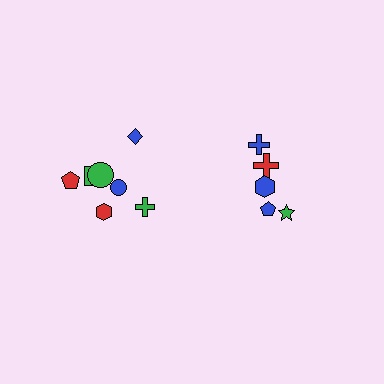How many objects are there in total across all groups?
There are 12 objects.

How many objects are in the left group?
There are 7 objects.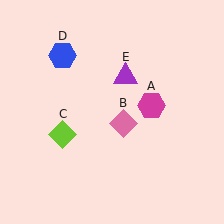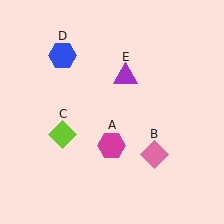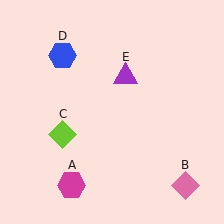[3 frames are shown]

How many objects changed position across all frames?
2 objects changed position: magenta hexagon (object A), pink diamond (object B).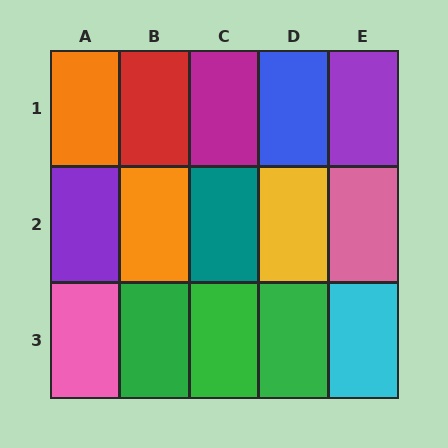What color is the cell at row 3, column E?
Cyan.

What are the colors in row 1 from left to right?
Orange, red, magenta, blue, purple.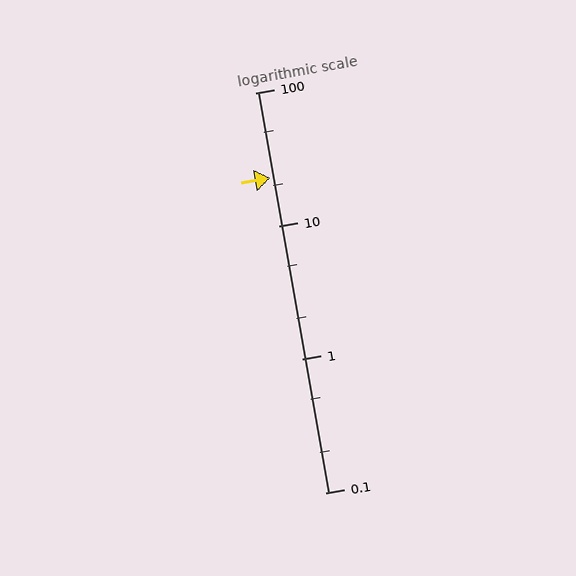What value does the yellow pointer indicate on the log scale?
The pointer indicates approximately 23.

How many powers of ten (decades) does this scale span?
The scale spans 3 decades, from 0.1 to 100.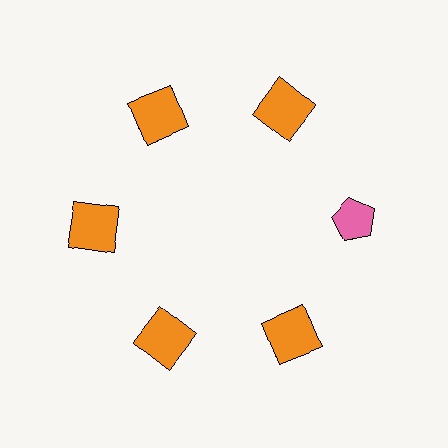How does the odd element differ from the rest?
It differs in both color (pink instead of orange) and shape (pentagon instead of square).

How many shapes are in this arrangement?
There are 6 shapes arranged in a ring pattern.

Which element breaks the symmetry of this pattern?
The pink pentagon at roughly the 3 o'clock position breaks the symmetry. All other shapes are orange squares.